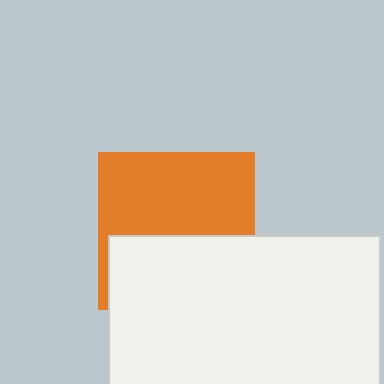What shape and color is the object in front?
The object in front is a white rectangle.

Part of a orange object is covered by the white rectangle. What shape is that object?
It is a square.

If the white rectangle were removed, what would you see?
You would see the complete orange square.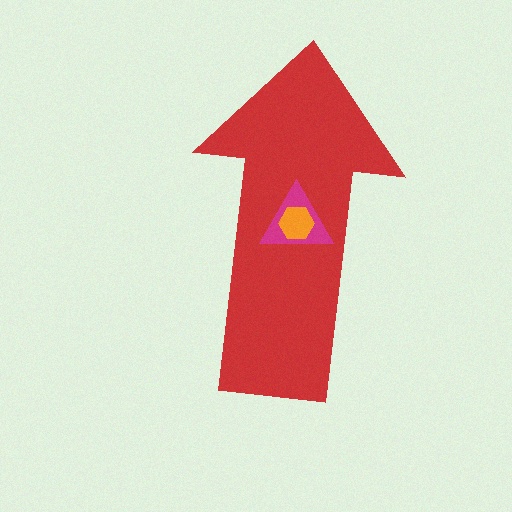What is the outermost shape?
The red arrow.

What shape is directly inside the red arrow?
The magenta triangle.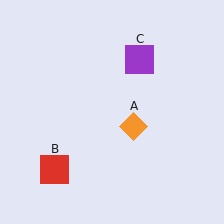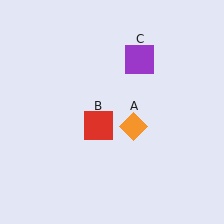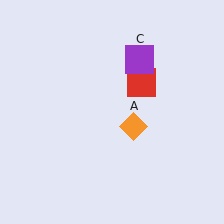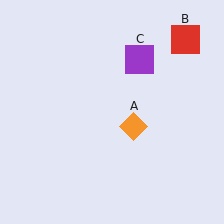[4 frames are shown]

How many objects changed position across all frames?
1 object changed position: red square (object B).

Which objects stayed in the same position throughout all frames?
Orange diamond (object A) and purple square (object C) remained stationary.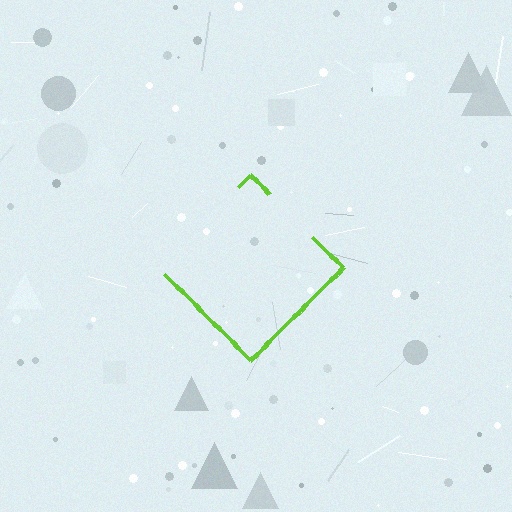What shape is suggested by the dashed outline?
The dashed outline suggests a diamond.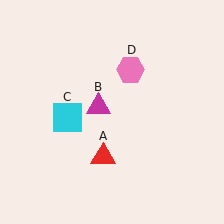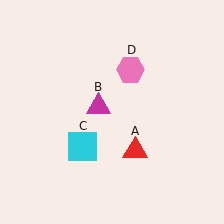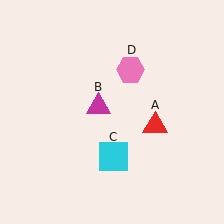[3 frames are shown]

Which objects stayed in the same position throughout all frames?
Magenta triangle (object B) and pink hexagon (object D) remained stationary.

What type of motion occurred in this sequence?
The red triangle (object A), cyan square (object C) rotated counterclockwise around the center of the scene.